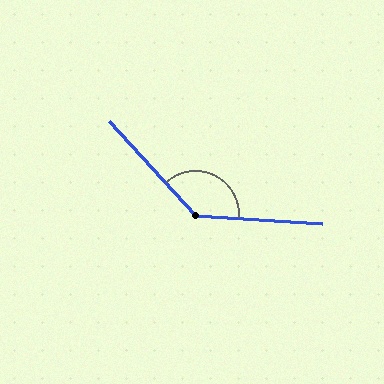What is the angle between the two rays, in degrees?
Approximately 136 degrees.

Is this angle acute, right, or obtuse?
It is obtuse.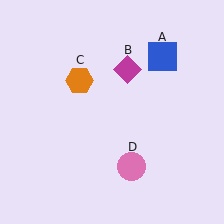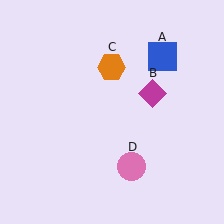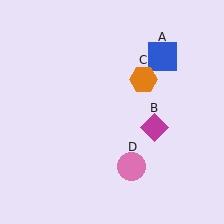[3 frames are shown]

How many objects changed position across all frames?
2 objects changed position: magenta diamond (object B), orange hexagon (object C).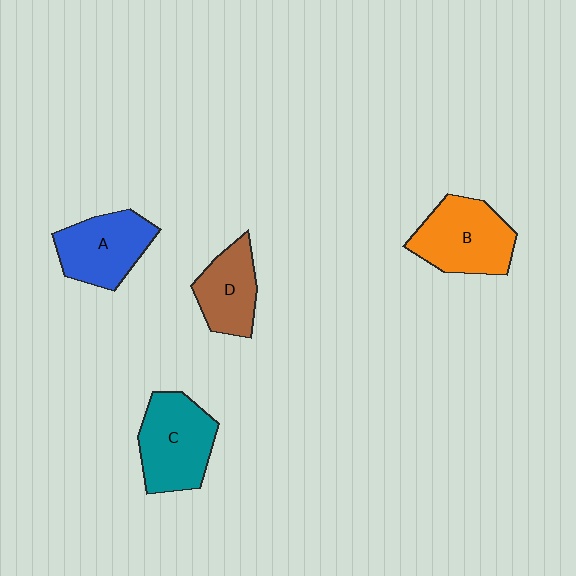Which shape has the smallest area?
Shape D (brown).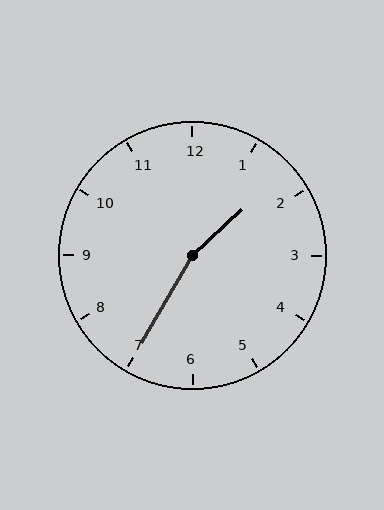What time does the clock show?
1:35.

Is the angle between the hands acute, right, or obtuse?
It is obtuse.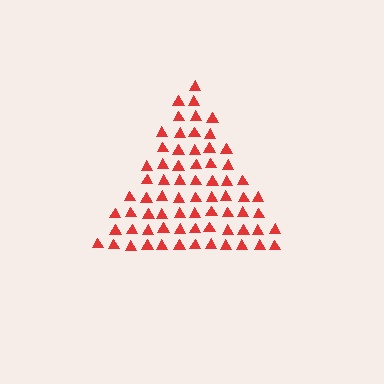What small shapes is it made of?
It is made of small triangles.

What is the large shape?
The large shape is a triangle.